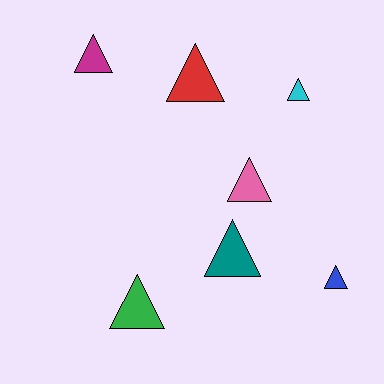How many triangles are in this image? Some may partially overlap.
There are 7 triangles.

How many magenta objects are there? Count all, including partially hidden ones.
There is 1 magenta object.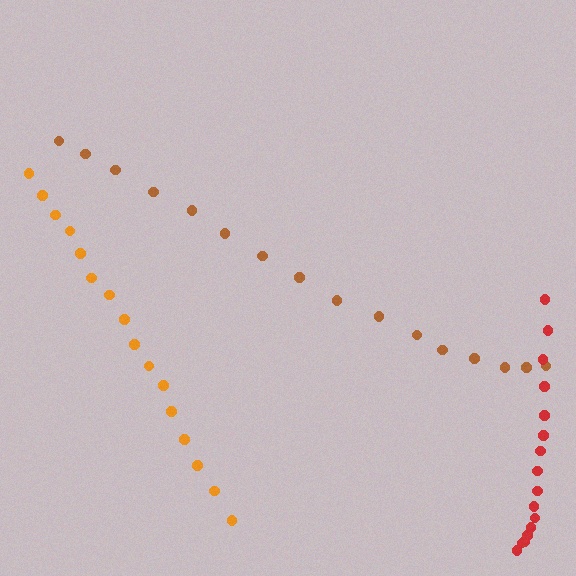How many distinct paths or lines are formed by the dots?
There are 3 distinct paths.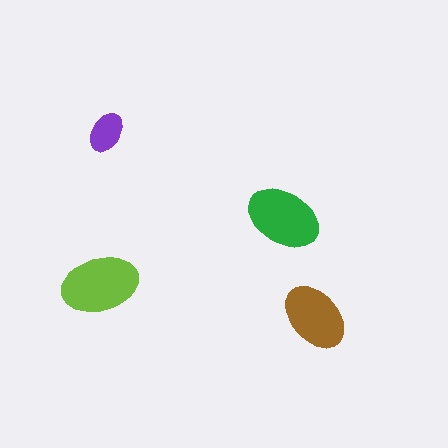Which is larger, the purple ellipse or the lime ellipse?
The lime one.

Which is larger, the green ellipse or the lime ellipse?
The lime one.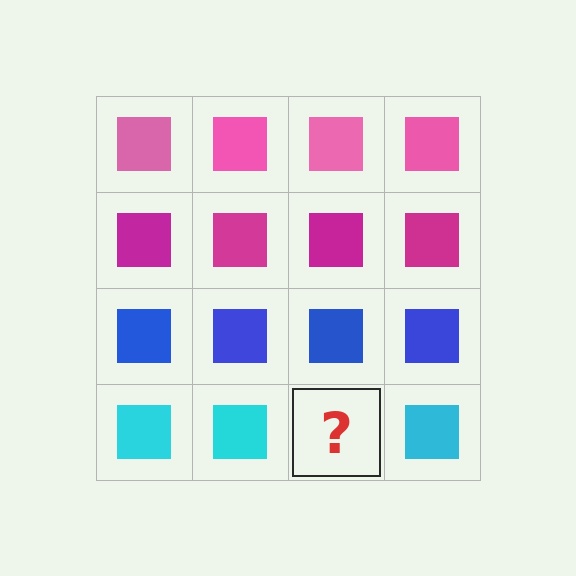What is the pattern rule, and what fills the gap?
The rule is that each row has a consistent color. The gap should be filled with a cyan square.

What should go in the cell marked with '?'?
The missing cell should contain a cyan square.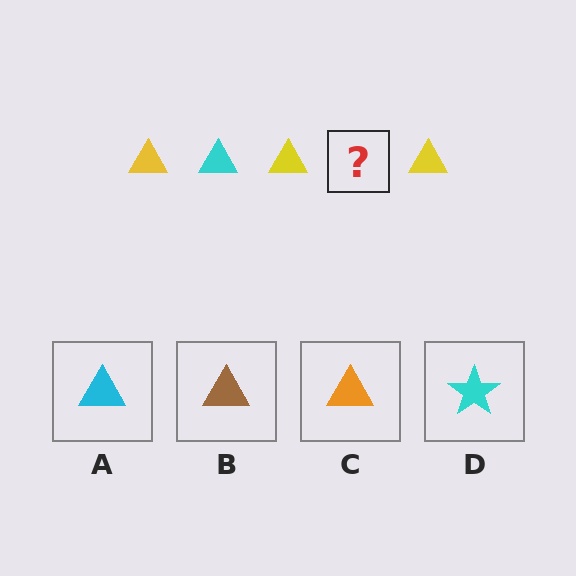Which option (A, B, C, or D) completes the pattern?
A.